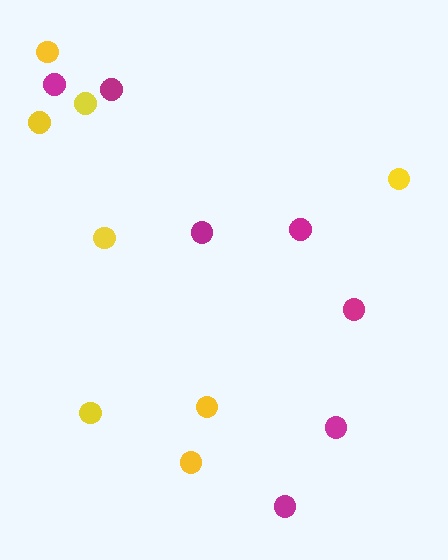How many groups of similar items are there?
There are 2 groups: one group of yellow circles (8) and one group of magenta circles (7).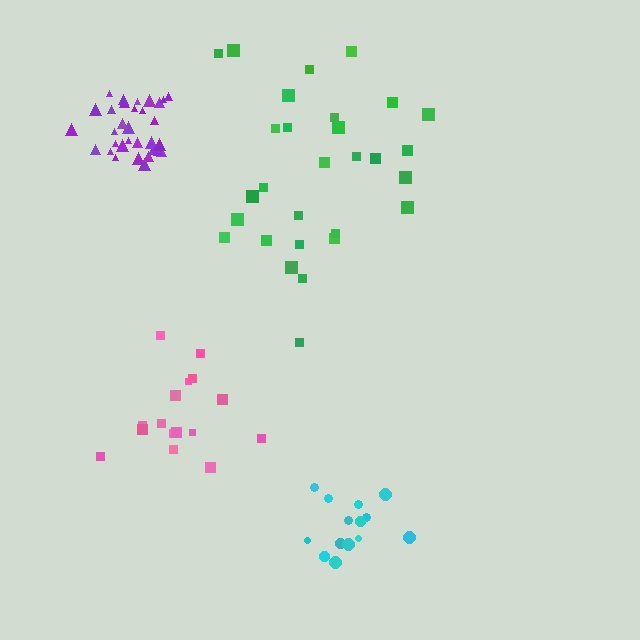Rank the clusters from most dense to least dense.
purple, pink, cyan, green.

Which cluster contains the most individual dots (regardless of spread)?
Purple (32).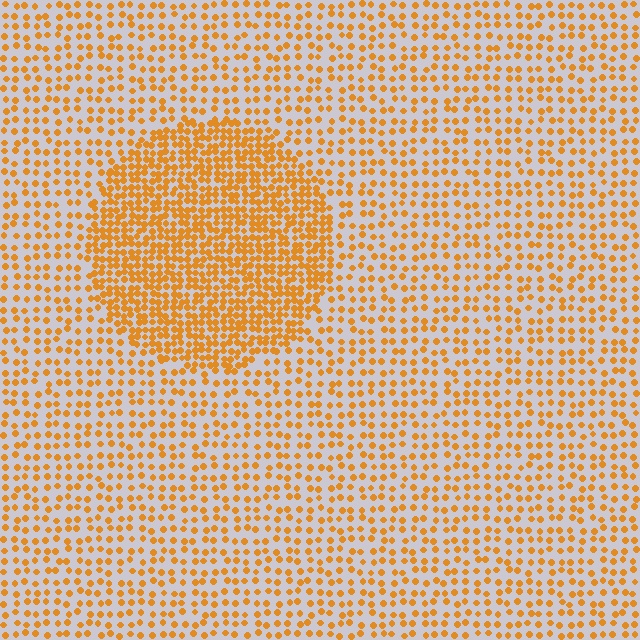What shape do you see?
I see a circle.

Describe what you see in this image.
The image contains small orange elements arranged at two different densities. A circle-shaped region is visible where the elements are more densely packed than the surrounding area.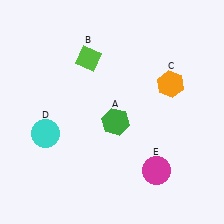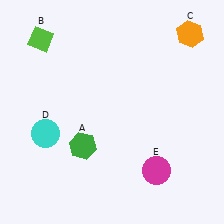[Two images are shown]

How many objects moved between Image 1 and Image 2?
3 objects moved between the two images.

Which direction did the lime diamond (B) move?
The lime diamond (B) moved left.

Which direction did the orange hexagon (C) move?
The orange hexagon (C) moved up.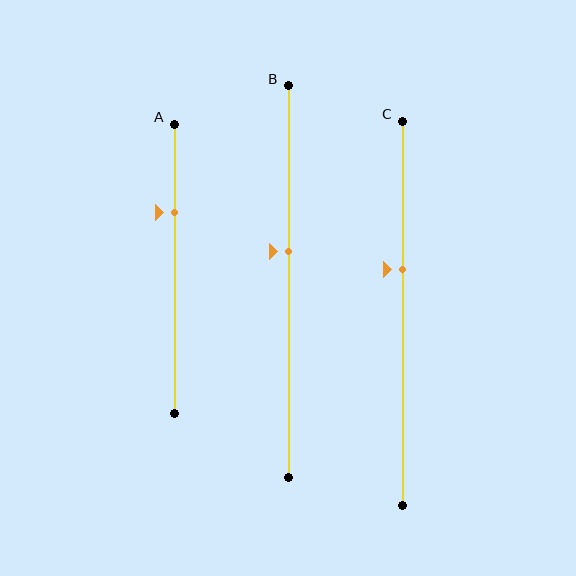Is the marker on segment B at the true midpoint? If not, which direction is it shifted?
No, the marker on segment B is shifted upward by about 8% of the segment length.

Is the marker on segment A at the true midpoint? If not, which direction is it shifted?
No, the marker on segment A is shifted upward by about 20% of the segment length.